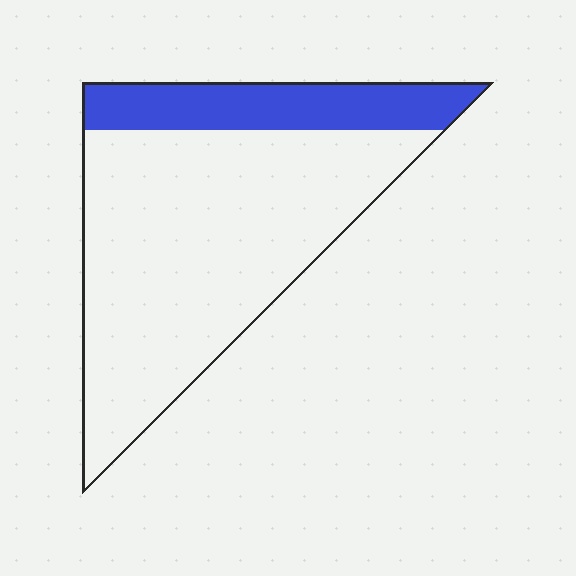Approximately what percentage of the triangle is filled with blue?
Approximately 20%.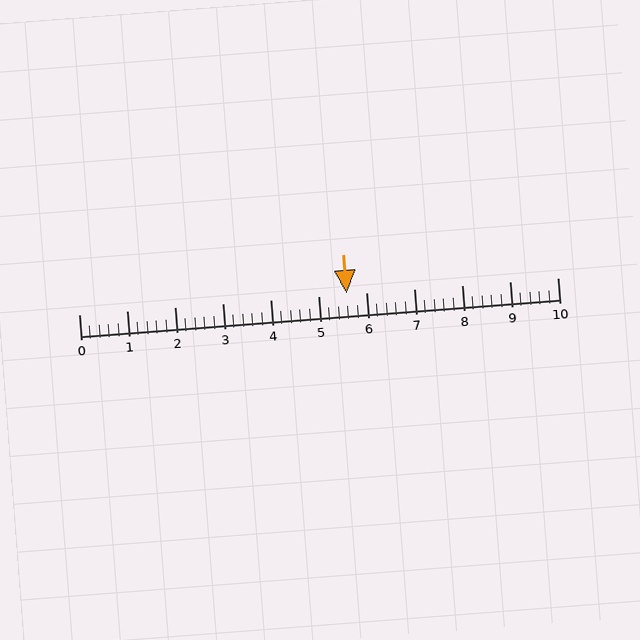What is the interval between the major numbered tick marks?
The major tick marks are spaced 1 units apart.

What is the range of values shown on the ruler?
The ruler shows values from 0 to 10.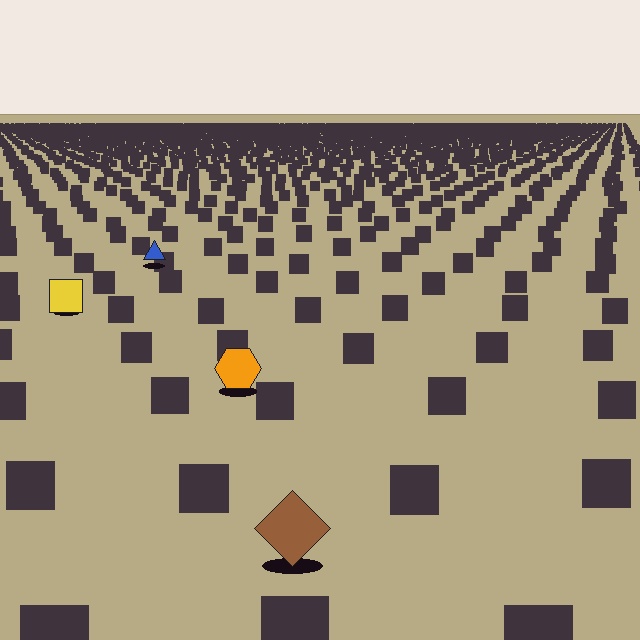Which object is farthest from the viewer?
The blue triangle is farthest from the viewer. It appears smaller and the ground texture around it is denser.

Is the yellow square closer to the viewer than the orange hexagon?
No. The orange hexagon is closer — you can tell from the texture gradient: the ground texture is coarser near it.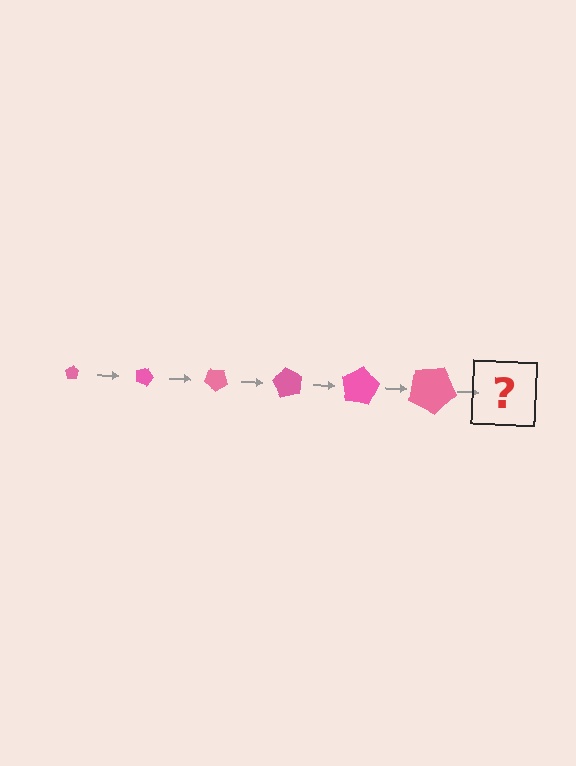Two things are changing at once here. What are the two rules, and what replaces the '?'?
The two rules are that the pentagon grows larger each step and it rotates 20 degrees each step. The '?' should be a pentagon, larger than the previous one and rotated 120 degrees from the start.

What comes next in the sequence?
The next element should be a pentagon, larger than the previous one and rotated 120 degrees from the start.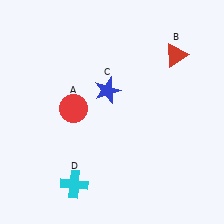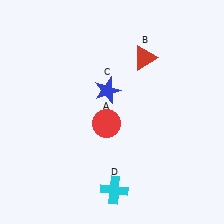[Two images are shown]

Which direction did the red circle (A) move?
The red circle (A) moved right.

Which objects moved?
The objects that moved are: the red circle (A), the red triangle (B), the cyan cross (D).